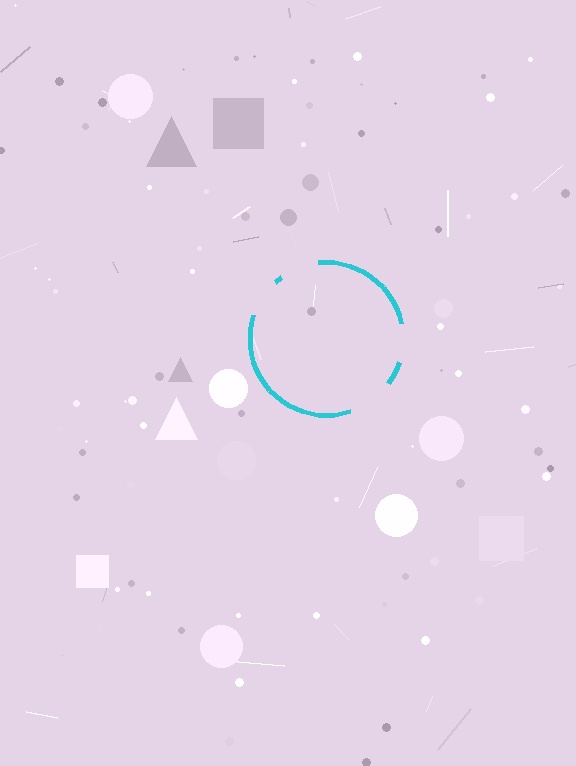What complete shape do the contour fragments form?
The contour fragments form a circle.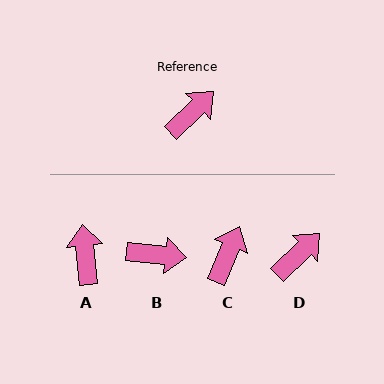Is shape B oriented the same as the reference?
No, it is off by about 50 degrees.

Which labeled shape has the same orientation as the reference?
D.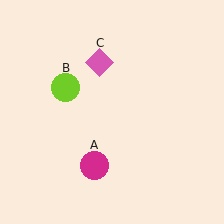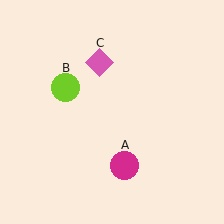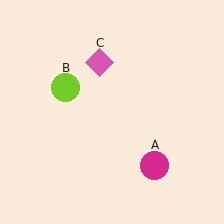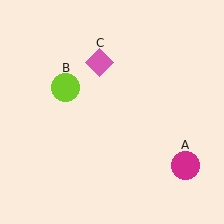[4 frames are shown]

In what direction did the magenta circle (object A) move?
The magenta circle (object A) moved right.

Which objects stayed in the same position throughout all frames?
Lime circle (object B) and pink diamond (object C) remained stationary.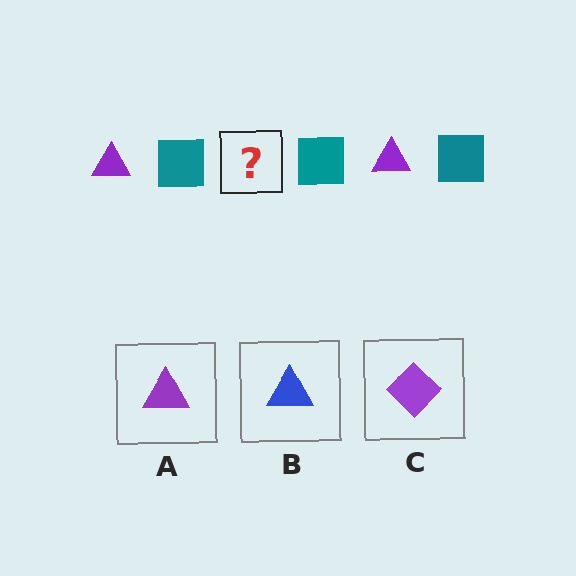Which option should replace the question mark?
Option A.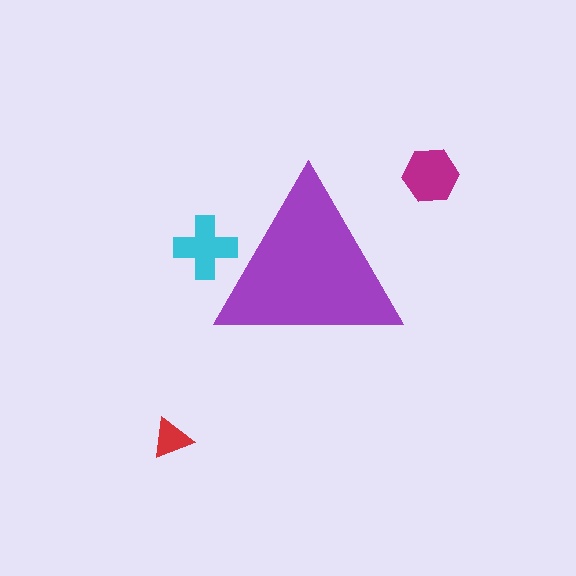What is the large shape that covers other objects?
A purple triangle.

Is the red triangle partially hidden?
No, the red triangle is fully visible.